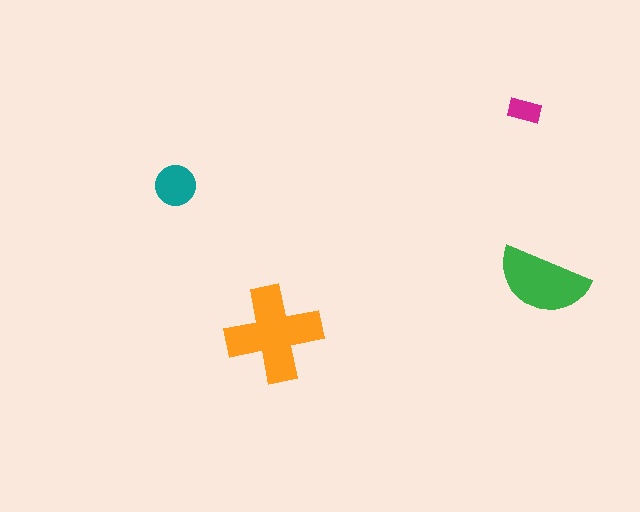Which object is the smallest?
The magenta rectangle.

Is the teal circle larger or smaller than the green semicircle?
Smaller.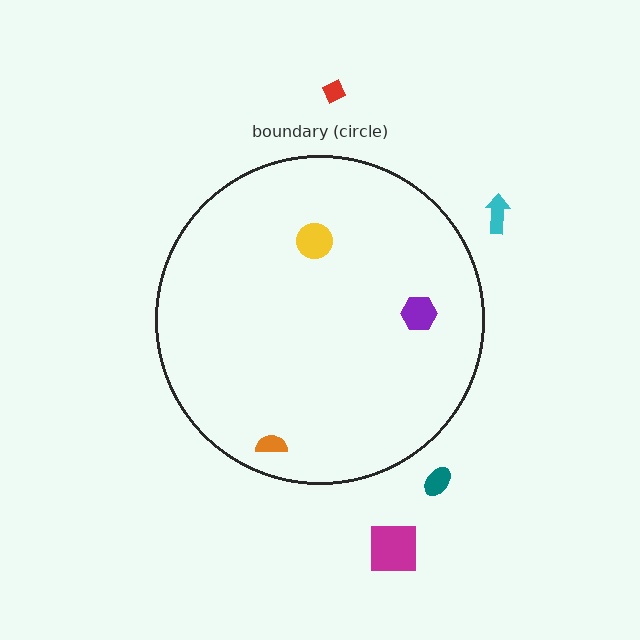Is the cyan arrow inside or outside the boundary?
Outside.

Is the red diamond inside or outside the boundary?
Outside.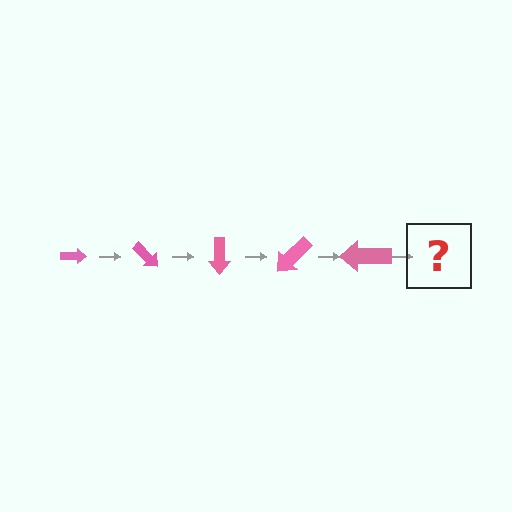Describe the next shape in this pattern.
It should be an arrow, larger than the previous one and rotated 225 degrees from the start.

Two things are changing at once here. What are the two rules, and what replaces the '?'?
The two rules are that the arrow grows larger each step and it rotates 45 degrees each step. The '?' should be an arrow, larger than the previous one and rotated 225 degrees from the start.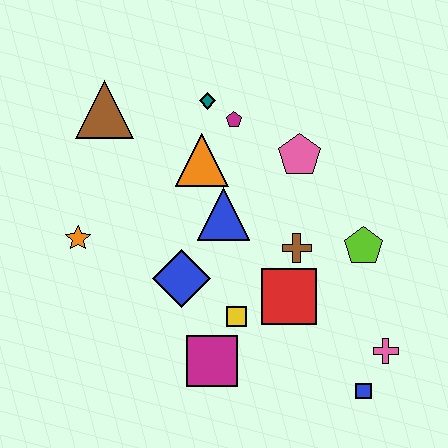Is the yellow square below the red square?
Yes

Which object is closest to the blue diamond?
The yellow square is closest to the blue diamond.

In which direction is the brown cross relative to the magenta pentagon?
The brown cross is below the magenta pentagon.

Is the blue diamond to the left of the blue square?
Yes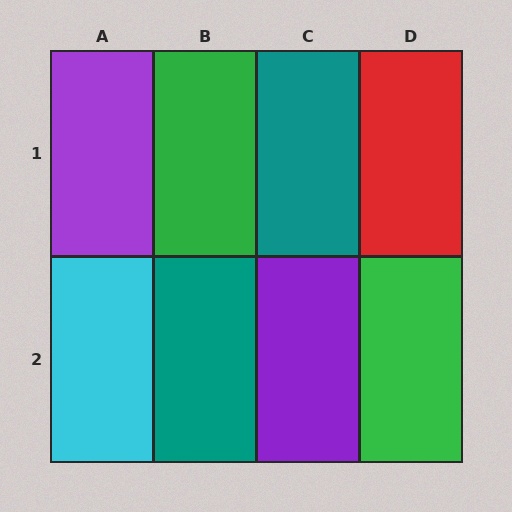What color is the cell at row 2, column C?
Purple.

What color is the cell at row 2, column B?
Teal.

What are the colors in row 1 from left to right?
Purple, green, teal, red.